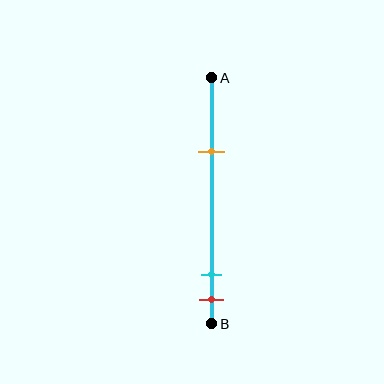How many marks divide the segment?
There are 3 marks dividing the segment.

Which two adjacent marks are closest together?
The cyan and red marks are the closest adjacent pair.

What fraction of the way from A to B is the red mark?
The red mark is approximately 90% (0.9) of the way from A to B.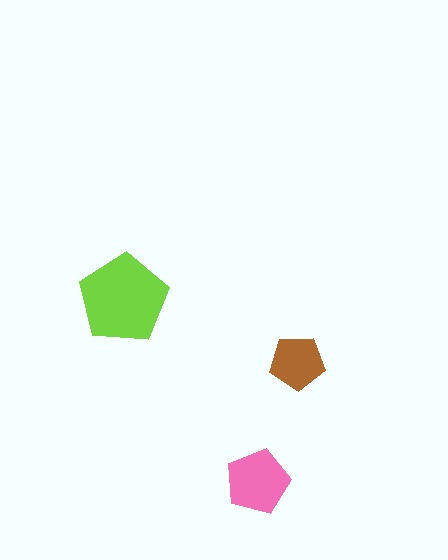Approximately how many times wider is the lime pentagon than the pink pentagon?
About 1.5 times wider.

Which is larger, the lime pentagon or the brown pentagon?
The lime one.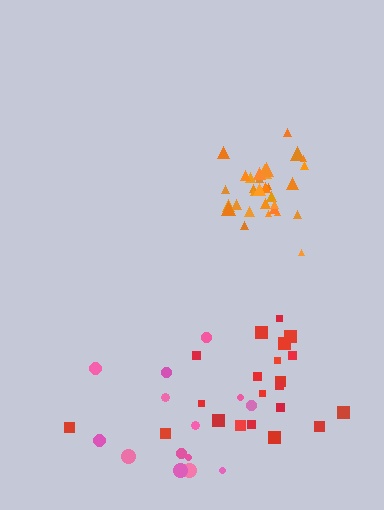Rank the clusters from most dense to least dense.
orange, red, pink.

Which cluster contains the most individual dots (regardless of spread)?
Orange (32).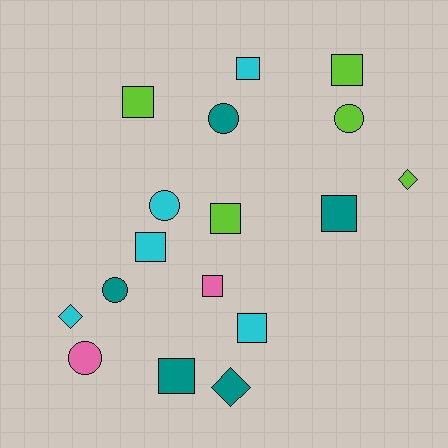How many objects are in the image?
There are 17 objects.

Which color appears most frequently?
Lime, with 5 objects.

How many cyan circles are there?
There is 1 cyan circle.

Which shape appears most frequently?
Square, with 9 objects.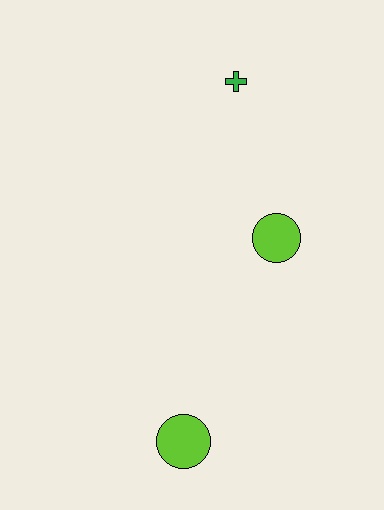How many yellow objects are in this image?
There are no yellow objects.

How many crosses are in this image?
There is 1 cross.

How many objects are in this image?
There are 3 objects.